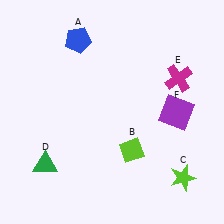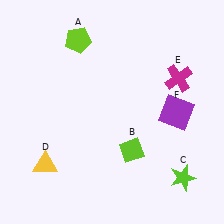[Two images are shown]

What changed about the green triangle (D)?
In Image 1, D is green. In Image 2, it changed to yellow.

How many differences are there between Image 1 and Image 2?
There are 2 differences between the two images.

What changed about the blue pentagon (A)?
In Image 1, A is blue. In Image 2, it changed to lime.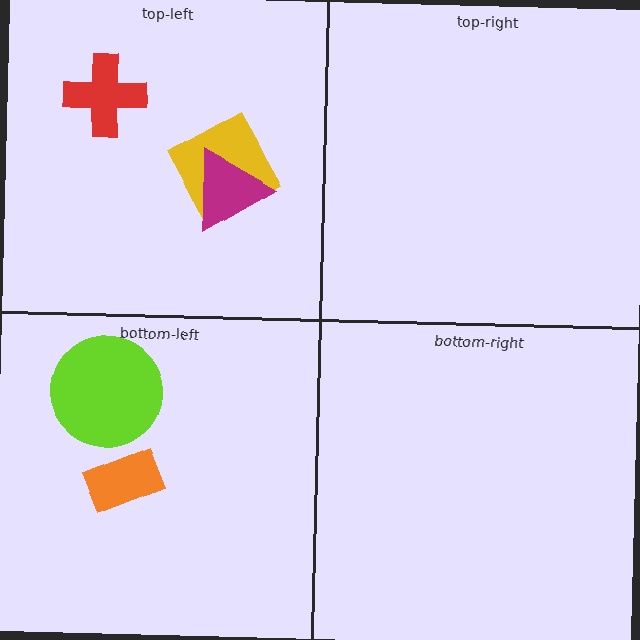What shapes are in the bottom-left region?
The orange rectangle, the lime circle.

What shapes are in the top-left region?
The red cross, the yellow square, the magenta triangle.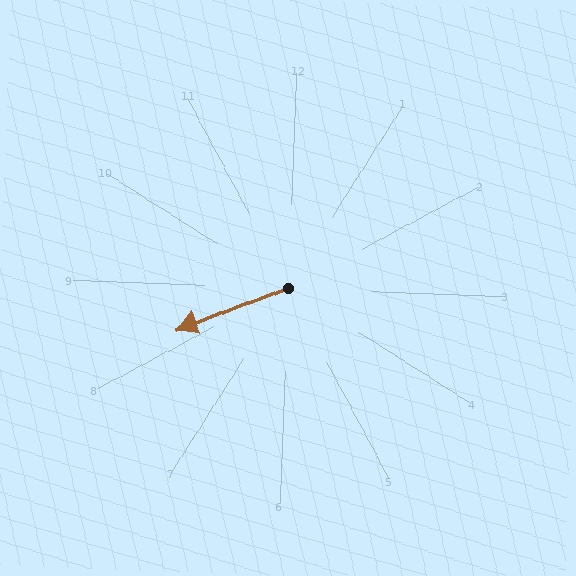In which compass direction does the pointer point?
Southwest.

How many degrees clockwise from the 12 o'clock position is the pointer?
Approximately 247 degrees.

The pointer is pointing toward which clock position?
Roughly 8 o'clock.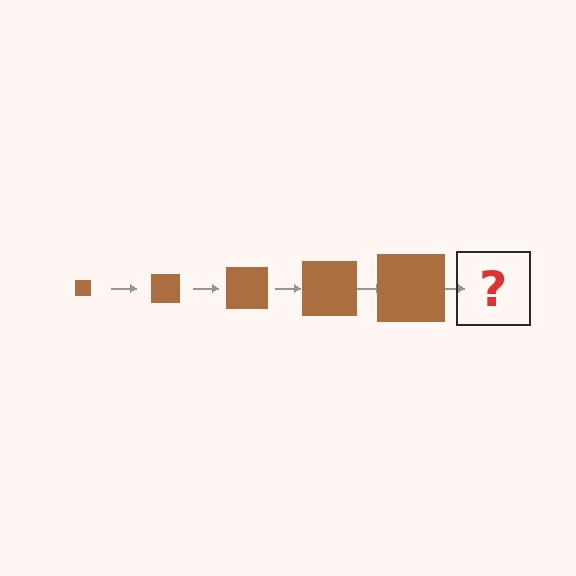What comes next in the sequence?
The next element should be a brown square, larger than the previous one.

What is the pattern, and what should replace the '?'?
The pattern is that the square gets progressively larger each step. The '?' should be a brown square, larger than the previous one.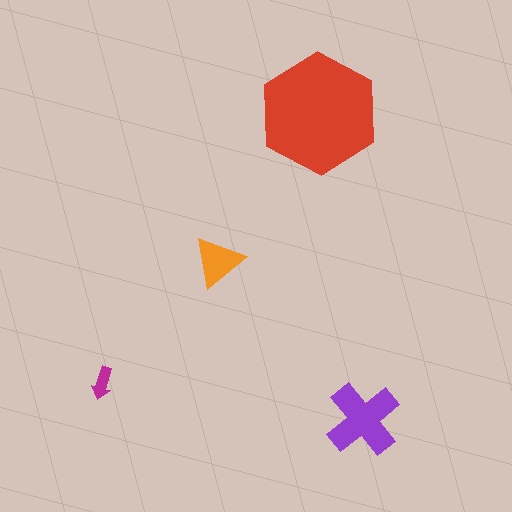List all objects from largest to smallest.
The red hexagon, the purple cross, the orange triangle, the magenta arrow.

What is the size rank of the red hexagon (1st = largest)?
1st.